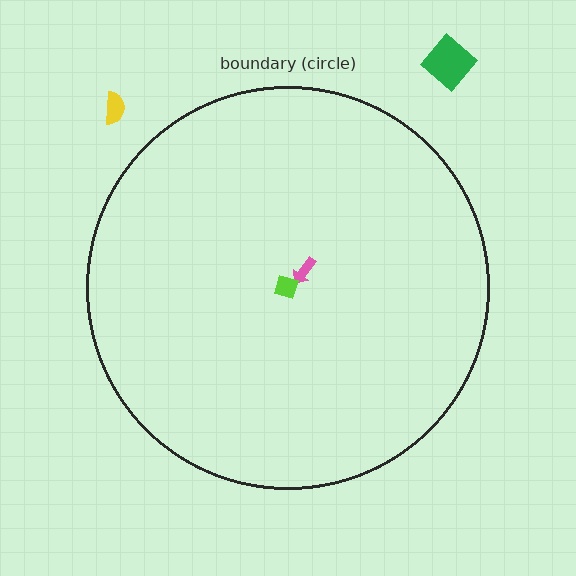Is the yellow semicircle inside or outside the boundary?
Outside.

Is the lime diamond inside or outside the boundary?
Inside.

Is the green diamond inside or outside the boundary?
Outside.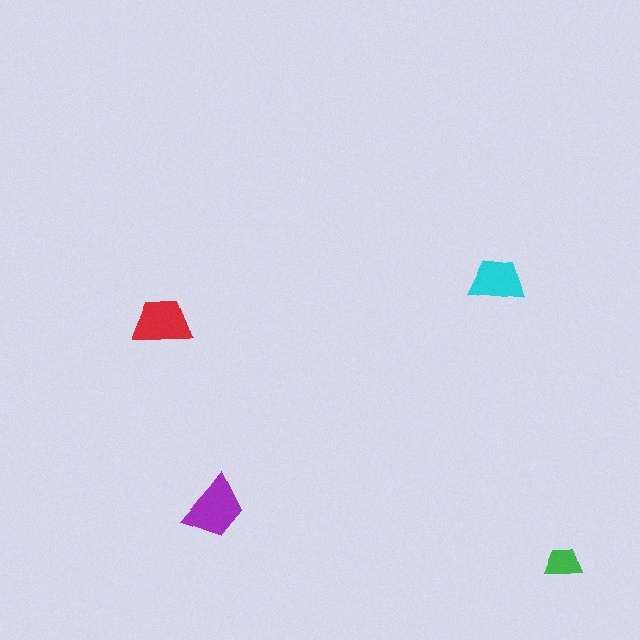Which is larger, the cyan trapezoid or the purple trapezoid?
The purple one.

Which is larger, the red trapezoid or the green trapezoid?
The red one.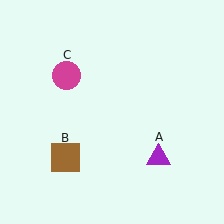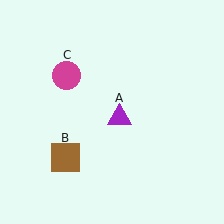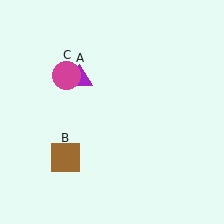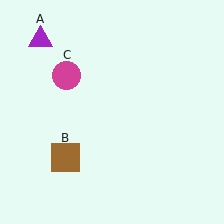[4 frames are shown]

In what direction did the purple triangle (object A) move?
The purple triangle (object A) moved up and to the left.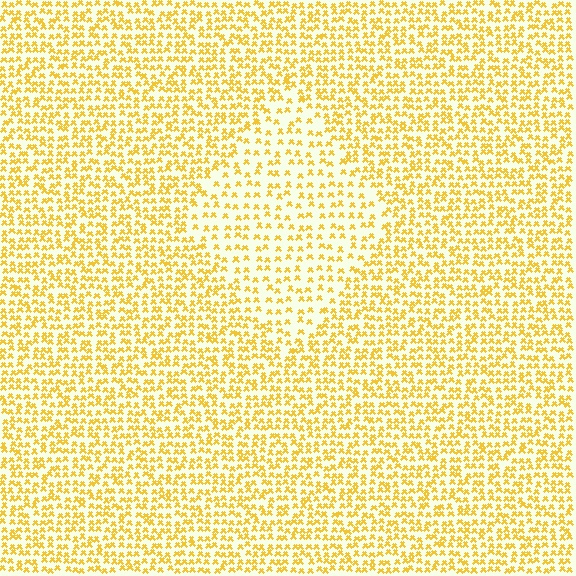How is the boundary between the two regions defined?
The boundary is defined by a change in element density (approximately 1.8x ratio). All elements are the same color, size, and shape.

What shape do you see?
I see a diamond.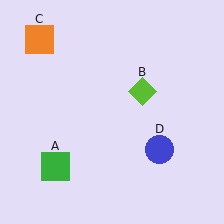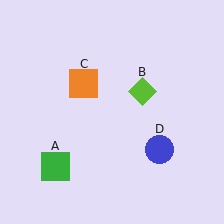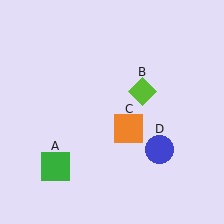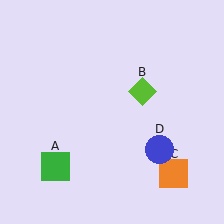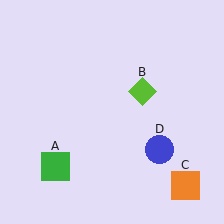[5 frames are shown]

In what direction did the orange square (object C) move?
The orange square (object C) moved down and to the right.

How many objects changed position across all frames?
1 object changed position: orange square (object C).